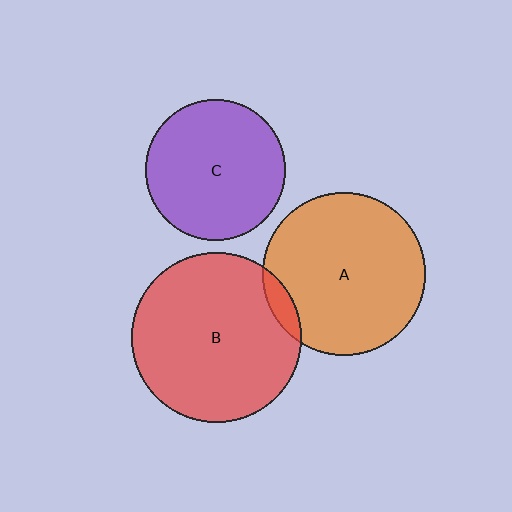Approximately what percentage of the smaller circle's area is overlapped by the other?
Approximately 5%.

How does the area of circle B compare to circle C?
Approximately 1.5 times.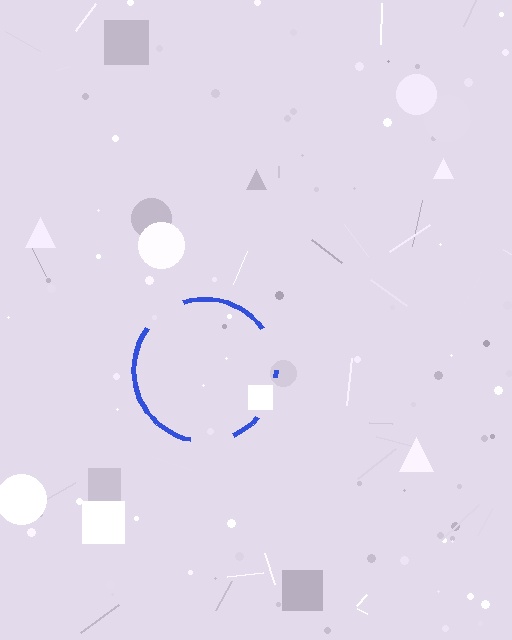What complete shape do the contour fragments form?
The contour fragments form a circle.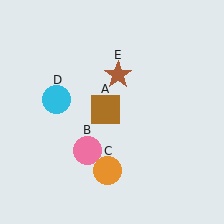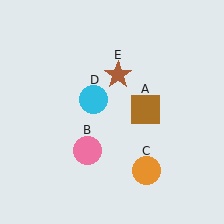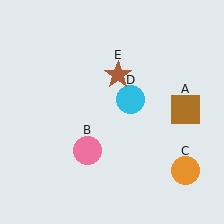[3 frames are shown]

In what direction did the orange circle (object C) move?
The orange circle (object C) moved right.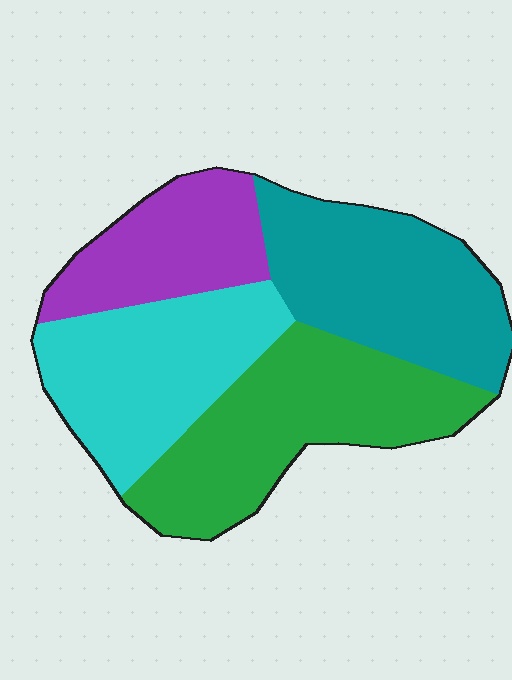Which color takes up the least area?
Purple, at roughly 20%.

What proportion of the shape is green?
Green covers about 30% of the shape.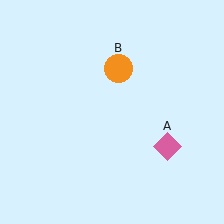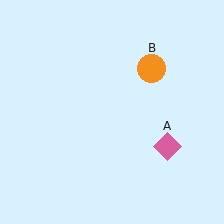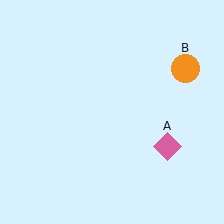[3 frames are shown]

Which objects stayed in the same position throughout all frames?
Pink diamond (object A) remained stationary.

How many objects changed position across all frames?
1 object changed position: orange circle (object B).